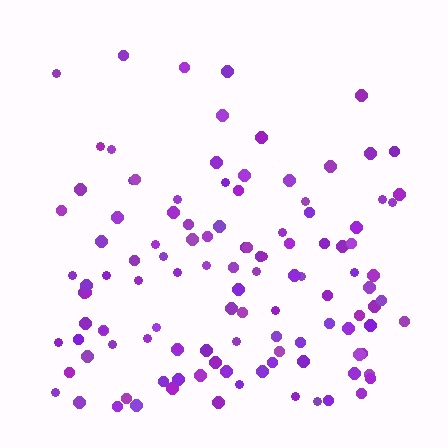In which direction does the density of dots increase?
From top to bottom, with the bottom side densest.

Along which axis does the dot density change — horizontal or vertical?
Vertical.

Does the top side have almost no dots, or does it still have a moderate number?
Still a moderate number, just noticeably fewer than the bottom.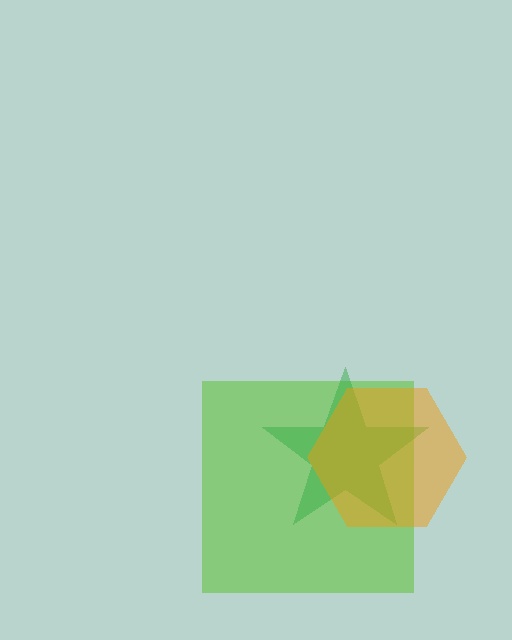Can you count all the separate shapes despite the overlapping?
Yes, there are 3 separate shapes.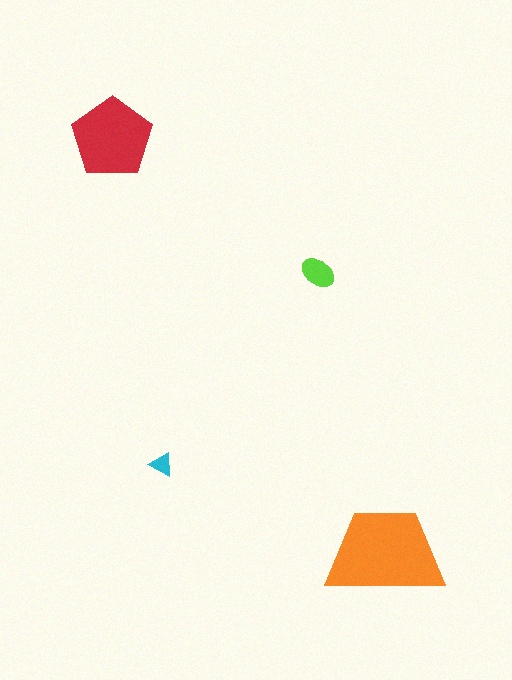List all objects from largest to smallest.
The orange trapezoid, the red pentagon, the lime ellipse, the cyan triangle.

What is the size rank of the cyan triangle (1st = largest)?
4th.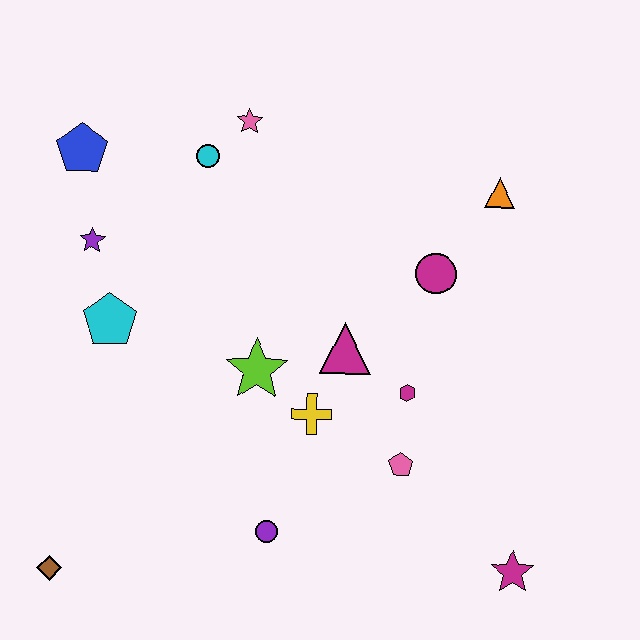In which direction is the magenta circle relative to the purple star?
The magenta circle is to the right of the purple star.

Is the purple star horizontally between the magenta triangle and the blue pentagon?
Yes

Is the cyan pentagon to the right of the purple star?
Yes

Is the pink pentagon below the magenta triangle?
Yes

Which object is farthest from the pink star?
The magenta star is farthest from the pink star.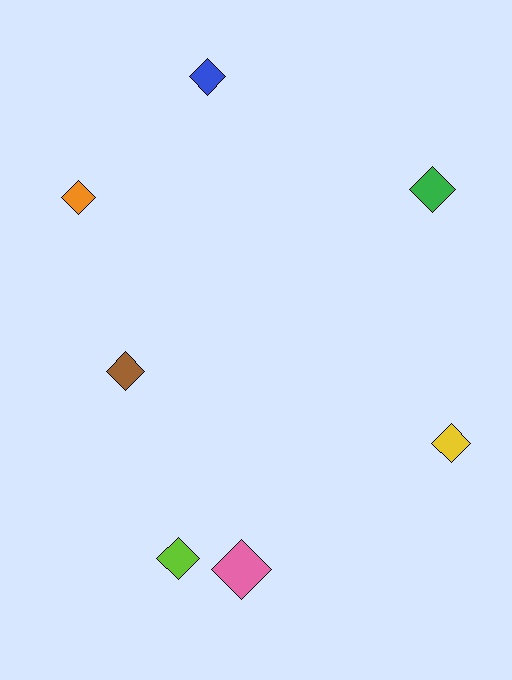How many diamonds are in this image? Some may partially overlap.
There are 7 diamonds.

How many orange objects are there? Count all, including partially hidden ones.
There is 1 orange object.